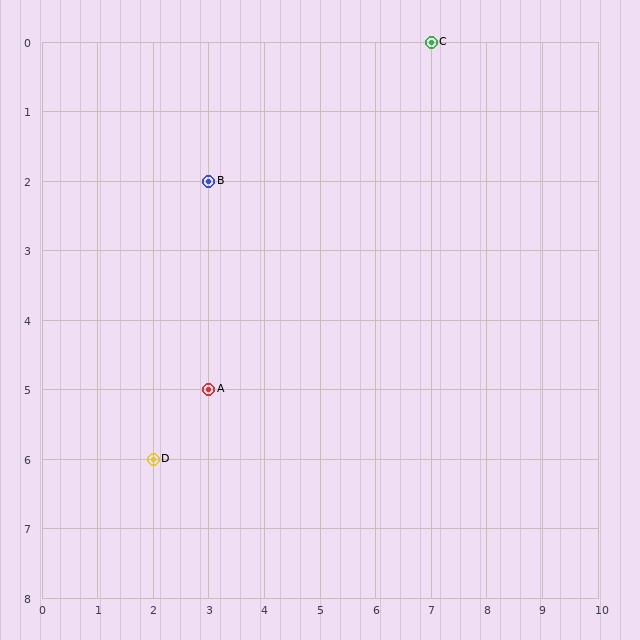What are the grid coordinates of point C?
Point C is at grid coordinates (7, 0).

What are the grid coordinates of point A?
Point A is at grid coordinates (3, 5).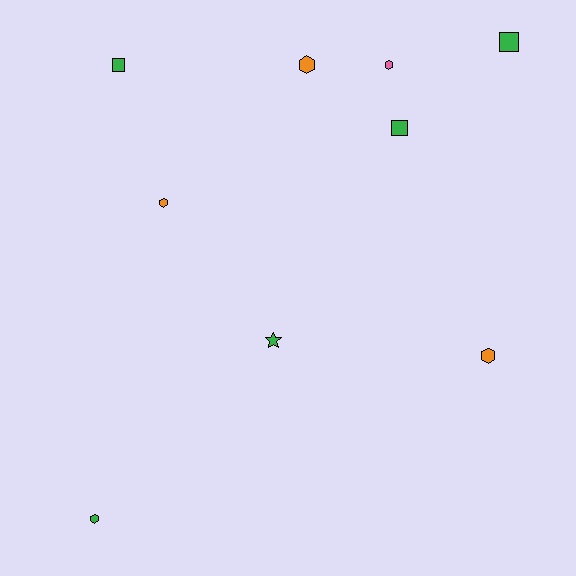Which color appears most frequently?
Green, with 5 objects.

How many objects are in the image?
There are 9 objects.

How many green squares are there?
There are 3 green squares.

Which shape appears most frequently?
Hexagon, with 5 objects.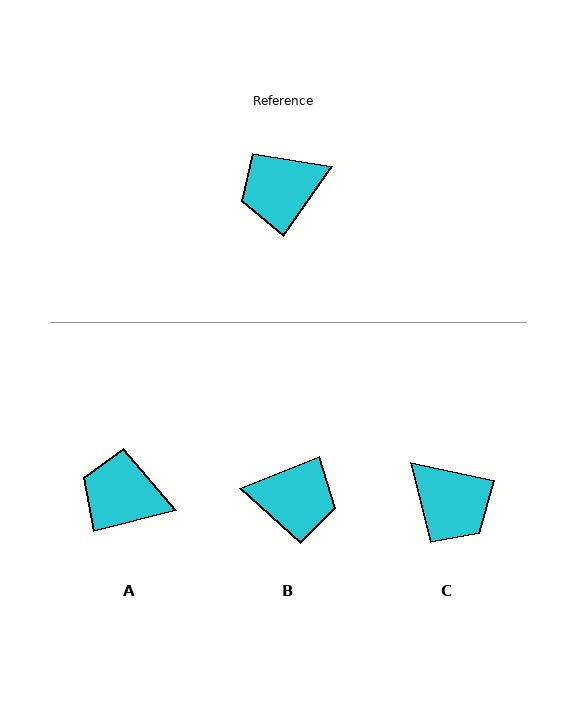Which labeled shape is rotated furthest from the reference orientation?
B, about 147 degrees away.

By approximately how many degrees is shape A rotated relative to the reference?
Approximately 40 degrees clockwise.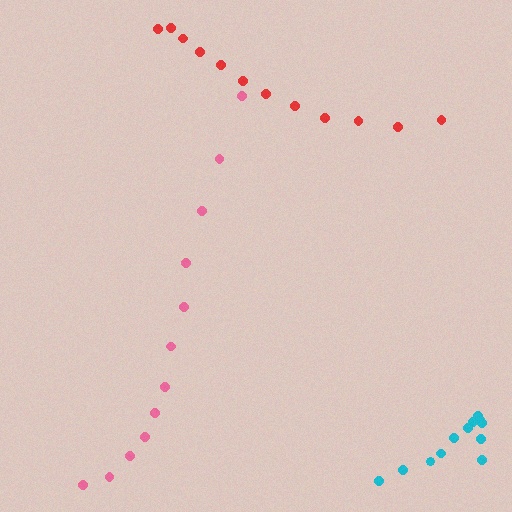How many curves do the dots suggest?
There are 3 distinct paths.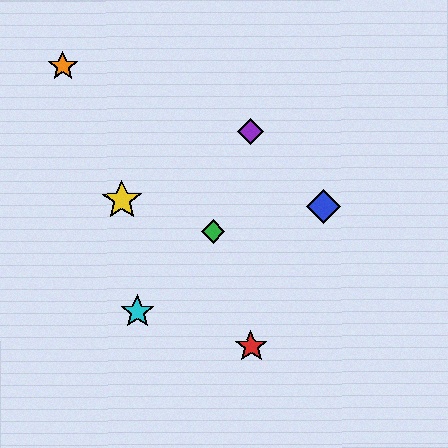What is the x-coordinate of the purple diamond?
The purple diamond is at x≈250.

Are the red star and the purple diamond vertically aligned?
Yes, both are at x≈251.